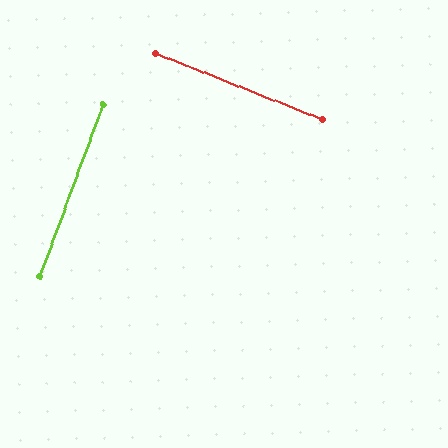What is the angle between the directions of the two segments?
Approximately 88 degrees.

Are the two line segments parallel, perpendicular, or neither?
Perpendicular — they meet at approximately 88°.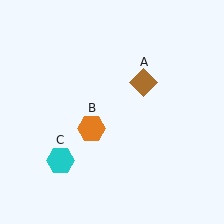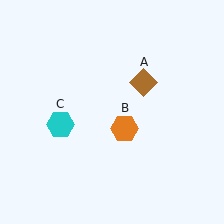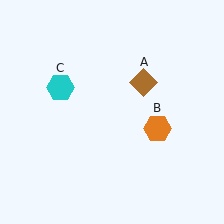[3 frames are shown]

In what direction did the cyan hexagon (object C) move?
The cyan hexagon (object C) moved up.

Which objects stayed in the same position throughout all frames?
Brown diamond (object A) remained stationary.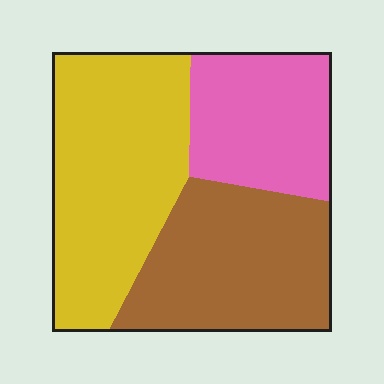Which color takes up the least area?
Pink, at roughly 25%.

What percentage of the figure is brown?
Brown takes up about one third (1/3) of the figure.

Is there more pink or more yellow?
Yellow.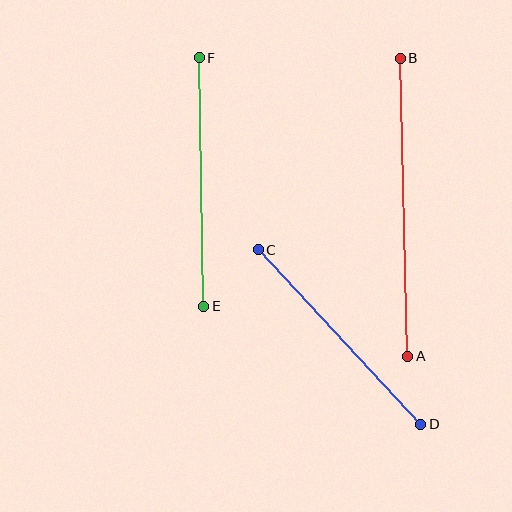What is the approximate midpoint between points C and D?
The midpoint is at approximately (340, 337) pixels.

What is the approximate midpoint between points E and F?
The midpoint is at approximately (201, 182) pixels.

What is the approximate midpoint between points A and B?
The midpoint is at approximately (404, 207) pixels.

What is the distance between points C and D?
The distance is approximately 238 pixels.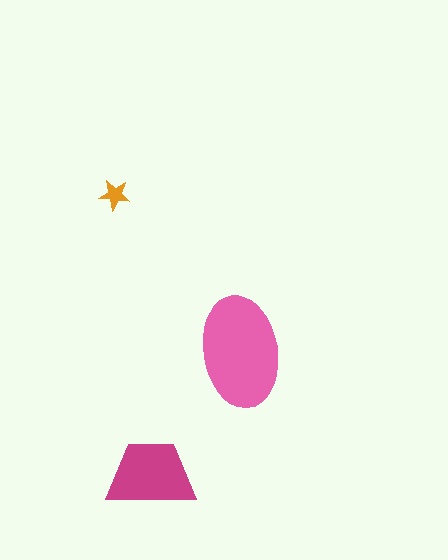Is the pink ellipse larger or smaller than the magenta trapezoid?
Larger.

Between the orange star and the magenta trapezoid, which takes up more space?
The magenta trapezoid.